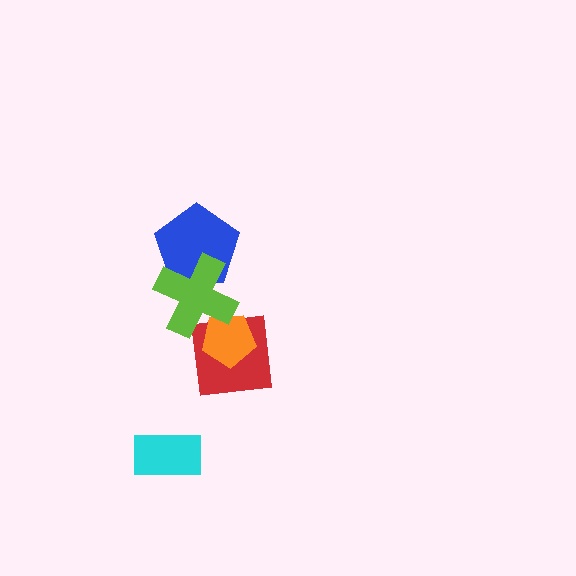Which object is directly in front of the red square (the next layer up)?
The orange pentagon is directly in front of the red square.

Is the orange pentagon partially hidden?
Yes, it is partially covered by another shape.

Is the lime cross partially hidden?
No, no other shape covers it.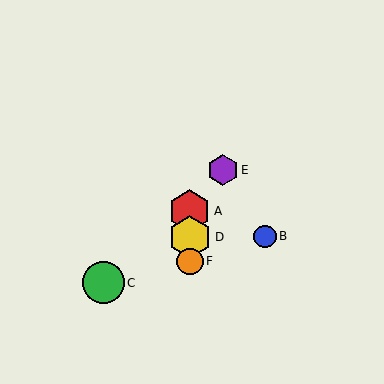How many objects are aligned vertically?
3 objects (A, D, F) are aligned vertically.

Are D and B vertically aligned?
No, D is at x≈190 and B is at x≈265.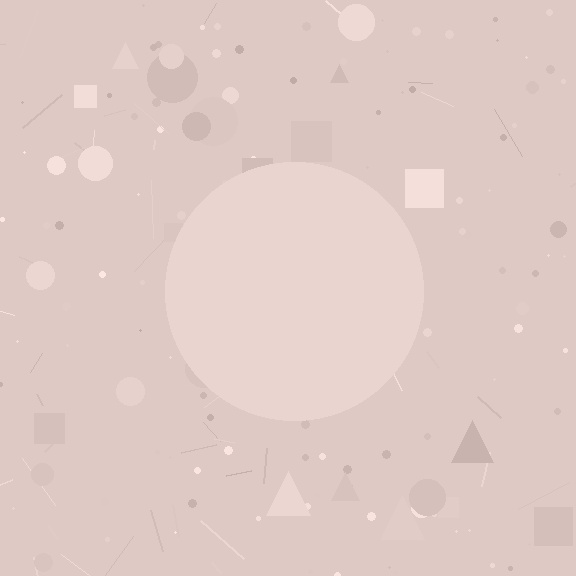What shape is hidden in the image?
A circle is hidden in the image.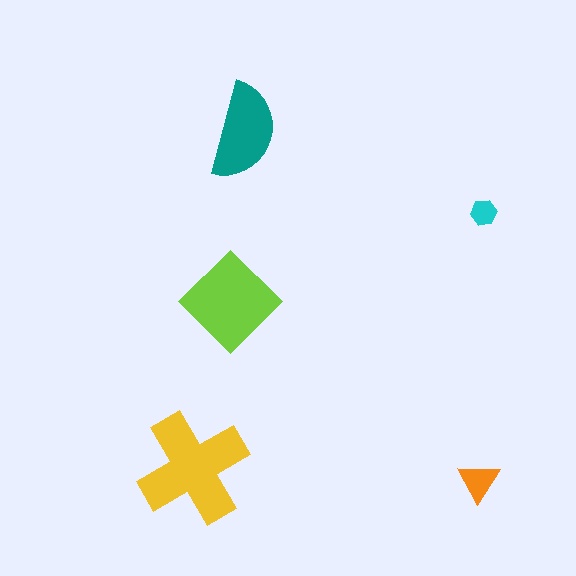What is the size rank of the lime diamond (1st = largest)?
2nd.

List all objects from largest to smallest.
The yellow cross, the lime diamond, the teal semicircle, the orange triangle, the cyan hexagon.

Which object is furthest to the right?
The cyan hexagon is rightmost.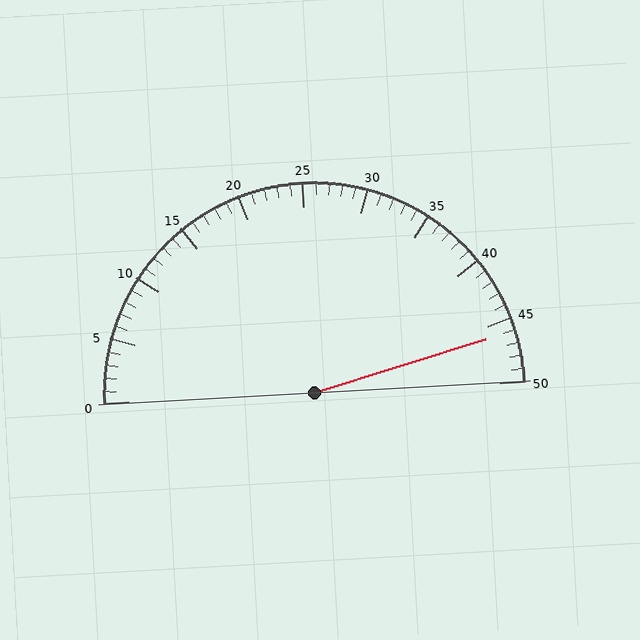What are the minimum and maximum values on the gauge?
The gauge ranges from 0 to 50.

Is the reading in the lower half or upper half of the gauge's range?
The reading is in the upper half of the range (0 to 50).